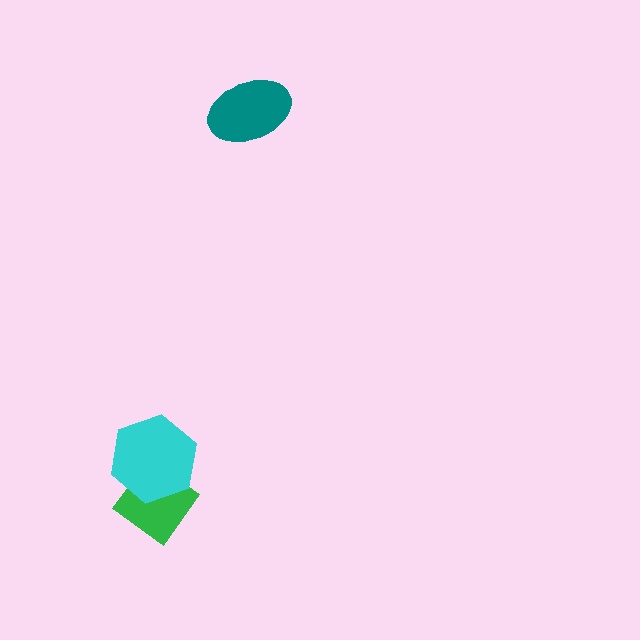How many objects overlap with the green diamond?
1 object overlaps with the green diamond.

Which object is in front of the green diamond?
The cyan hexagon is in front of the green diamond.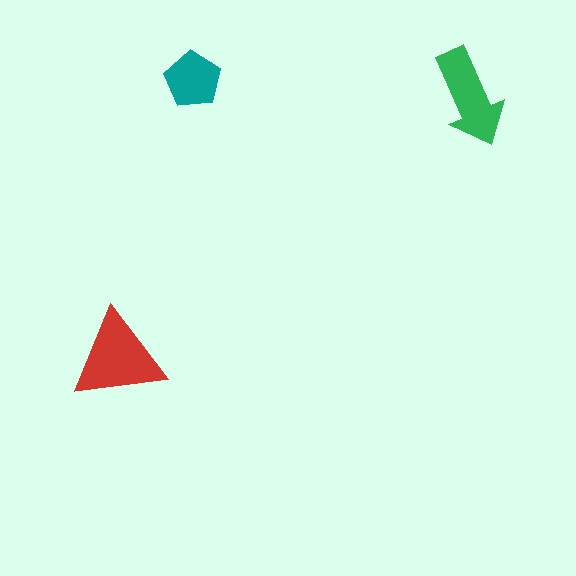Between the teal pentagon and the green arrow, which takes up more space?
The green arrow.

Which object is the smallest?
The teal pentagon.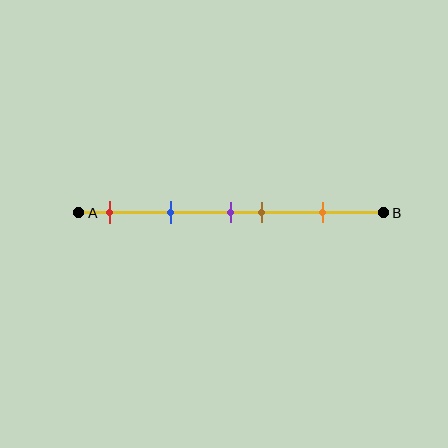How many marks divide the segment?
There are 5 marks dividing the segment.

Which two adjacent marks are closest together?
The purple and brown marks are the closest adjacent pair.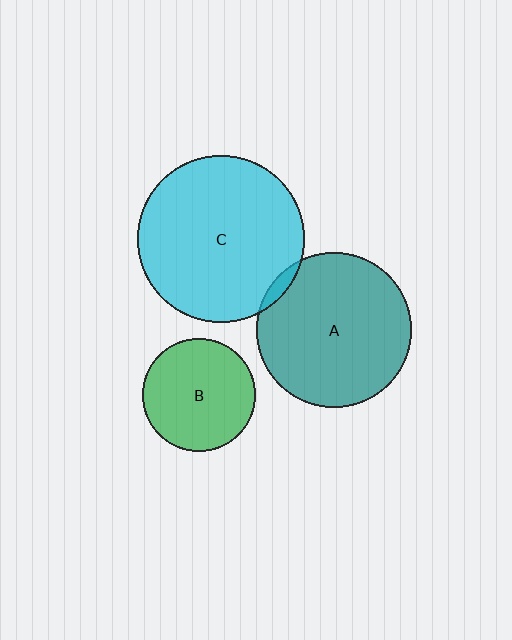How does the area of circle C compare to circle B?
Approximately 2.2 times.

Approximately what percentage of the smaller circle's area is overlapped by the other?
Approximately 5%.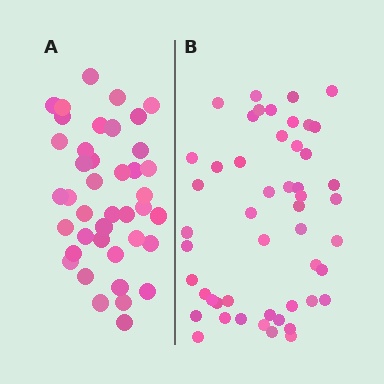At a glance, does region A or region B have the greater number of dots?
Region B (the right region) has more dots.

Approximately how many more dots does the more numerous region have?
Region B has roughly 8 or so more dots than region A.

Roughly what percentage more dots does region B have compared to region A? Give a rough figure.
About 20% more.